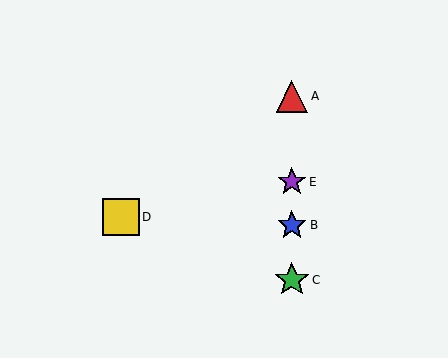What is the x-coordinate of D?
Object D is at x≈121.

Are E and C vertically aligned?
Yes, both are at x≈292.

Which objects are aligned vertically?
Objects A, B, C, E are aligned vertically.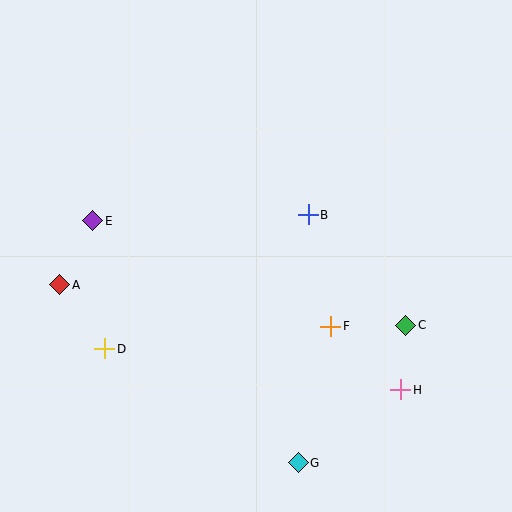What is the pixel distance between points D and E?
The distance between D and E is 128 pixels.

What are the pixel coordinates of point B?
Point B is at (308, 215).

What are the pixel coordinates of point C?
Point C is at (406, 325).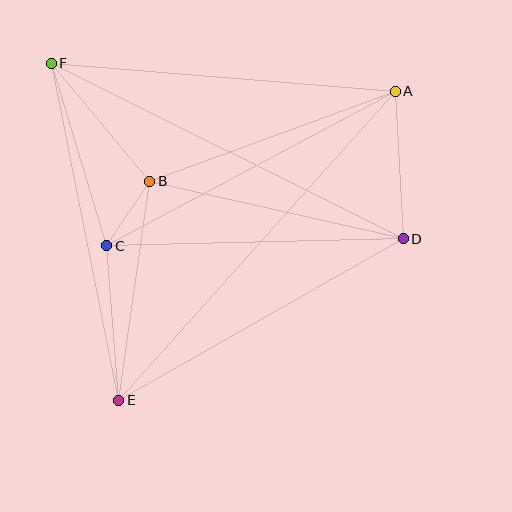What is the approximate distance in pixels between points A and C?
The distance between A and C is approximately 327 pixels.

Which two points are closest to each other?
Points B and C are closest to each other.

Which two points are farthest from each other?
Points A and E are farthest from each other.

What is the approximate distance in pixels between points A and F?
The distance between A and F is approximately 345 pixels.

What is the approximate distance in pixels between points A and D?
The distance between A and D is approximately 148 pixels.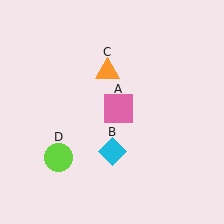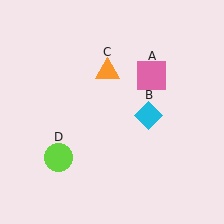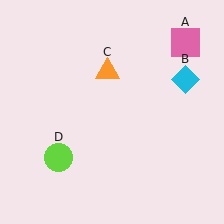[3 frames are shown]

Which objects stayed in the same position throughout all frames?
Orange triangle (object C) and lime circle (object D) remained stationary.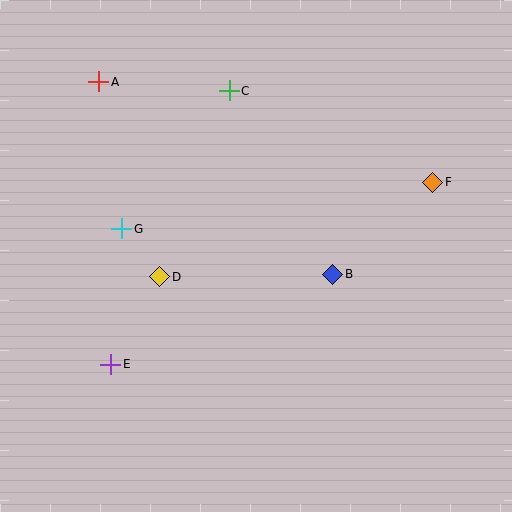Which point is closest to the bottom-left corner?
Point E is closest to the bottom-left corner.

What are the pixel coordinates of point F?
Point F is at (433, 182).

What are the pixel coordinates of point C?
Point C is at (229, 91).